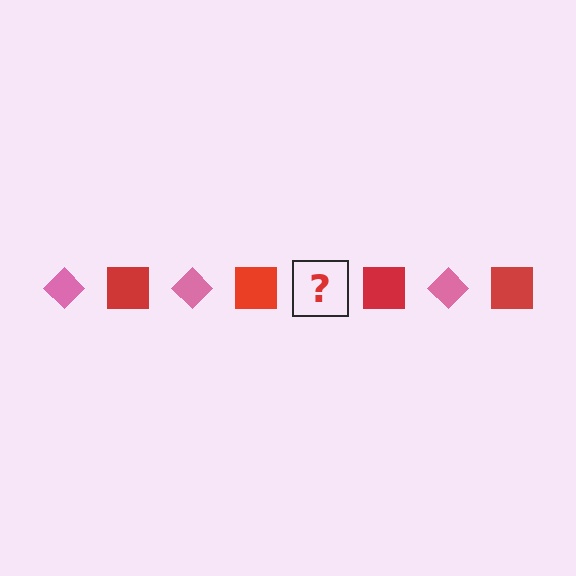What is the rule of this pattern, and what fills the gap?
The rule is that the pattern alternates between pink diamond and red square. The gap should be filled with a pink diamond.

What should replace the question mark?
The question mark should be replaced with a pink diamond.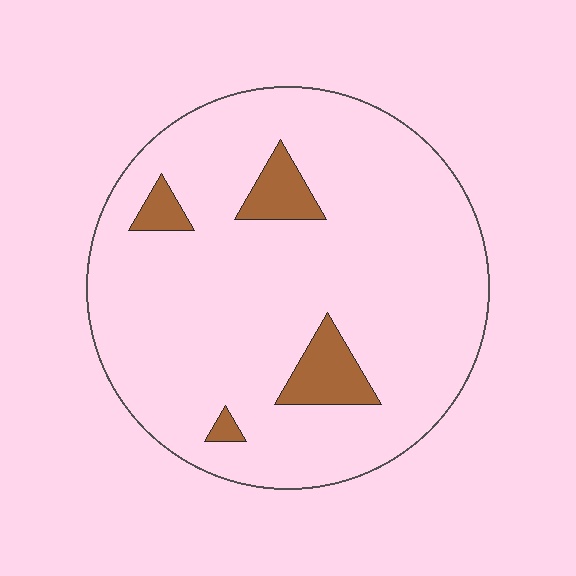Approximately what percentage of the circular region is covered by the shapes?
Approximately 10%.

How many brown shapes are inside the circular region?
4.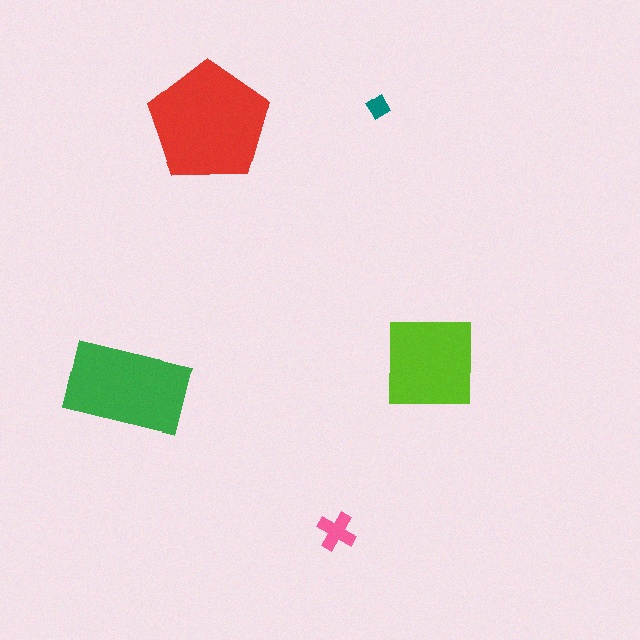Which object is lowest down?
The pink cross is bottommost.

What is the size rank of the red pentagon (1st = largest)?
1st.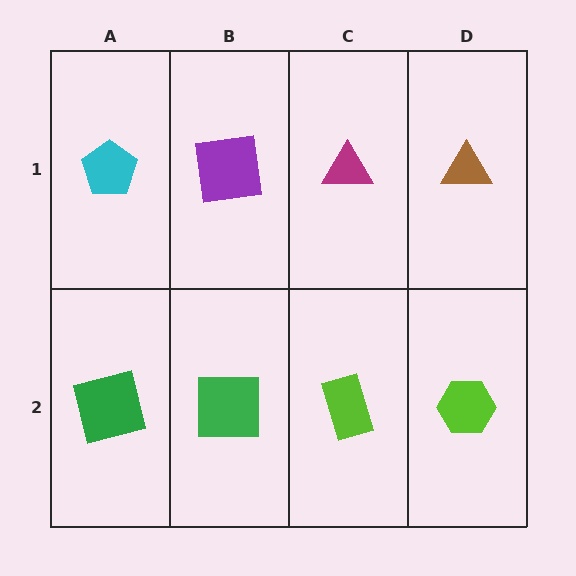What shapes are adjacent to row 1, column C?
A lime rectangle (row 2, column C), a purple square (row 1, column B), a brown triangle (row 1, column D).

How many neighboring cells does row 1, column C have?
3.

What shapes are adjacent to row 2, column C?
A magenta triangle (row 1, column C), a green square (row 2, column B), a lime hexagon (row 2, column D).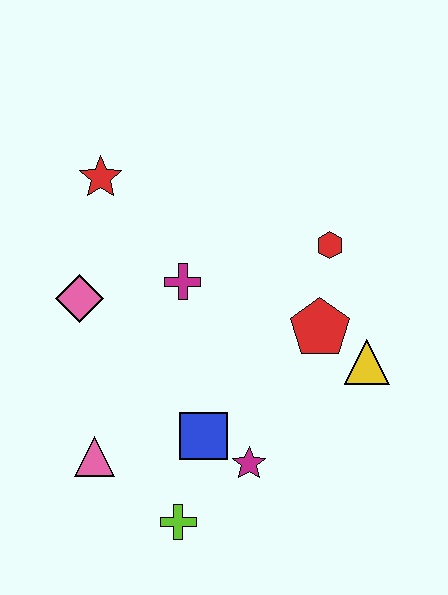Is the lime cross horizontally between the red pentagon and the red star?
Yes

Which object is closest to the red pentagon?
The yellow triangle is closest to the red pentagon.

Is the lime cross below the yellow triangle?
Yes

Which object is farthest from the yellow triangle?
The red star is farthest from the yellow triangle.